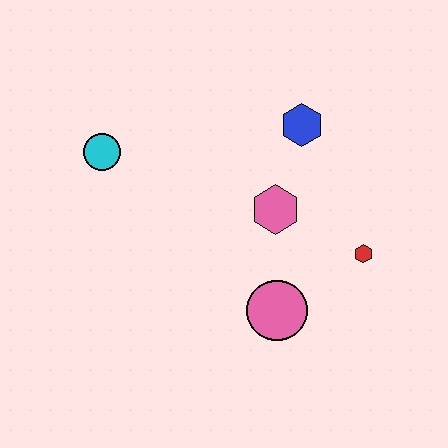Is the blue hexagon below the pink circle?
No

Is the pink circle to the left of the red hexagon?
Yes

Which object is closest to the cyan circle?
The pink hexagon is closest to the cyan circle.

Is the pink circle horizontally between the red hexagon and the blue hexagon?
No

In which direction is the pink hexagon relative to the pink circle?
The pink hexagon is above the pink circle.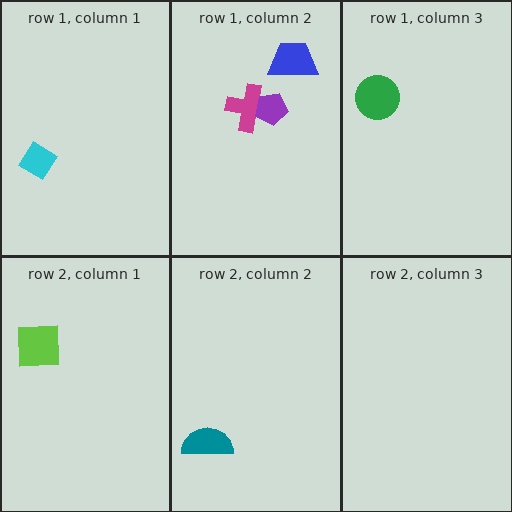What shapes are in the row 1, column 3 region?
The green circle.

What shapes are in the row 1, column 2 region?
The magenta cross, the purple pentagon, the blue trapezoid.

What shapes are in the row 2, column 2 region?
The teal semicircle.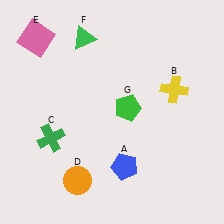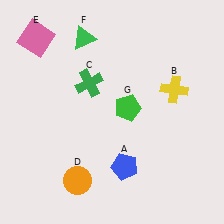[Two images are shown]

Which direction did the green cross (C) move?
The green cross (C) moved up.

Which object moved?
The green cross (C) moved up.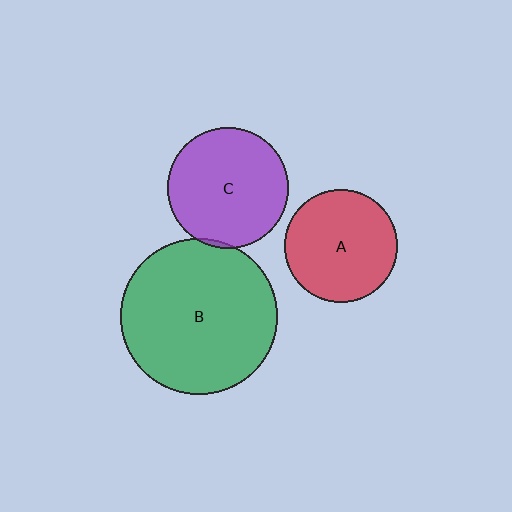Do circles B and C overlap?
Yes.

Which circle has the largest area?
Circle B (green).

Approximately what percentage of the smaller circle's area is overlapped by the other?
Approximately 5%.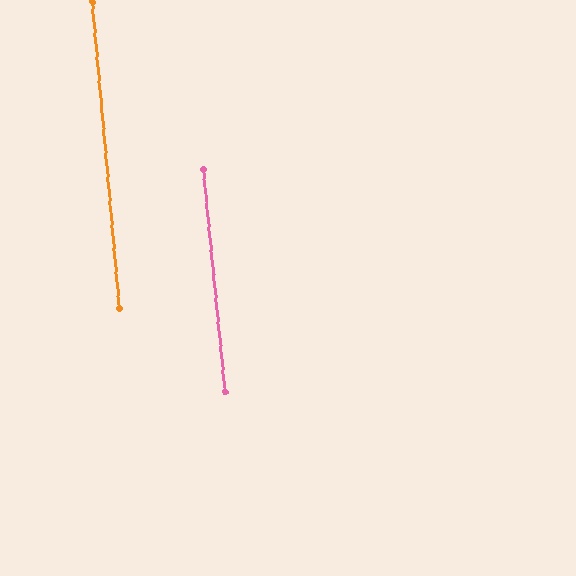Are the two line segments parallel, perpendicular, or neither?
Parallel — their directions differ by only 0.5°.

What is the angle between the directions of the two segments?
Approximately 1 degree.